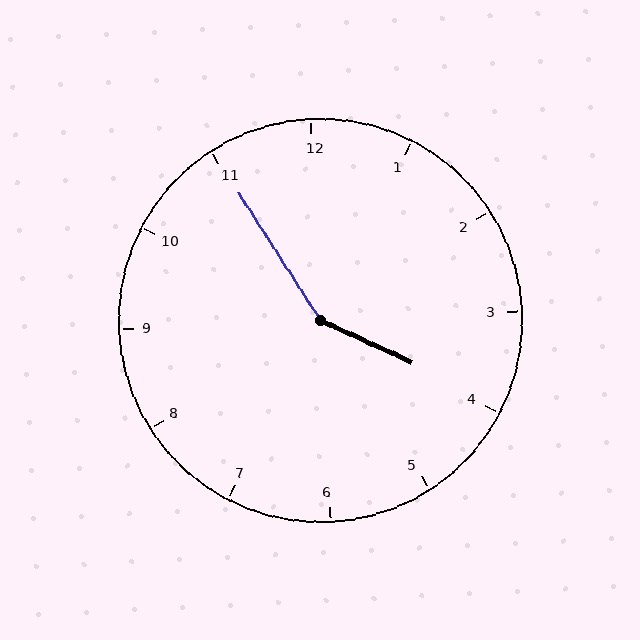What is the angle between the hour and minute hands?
Approximately 148 degrees.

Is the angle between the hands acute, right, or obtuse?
It is obtuse.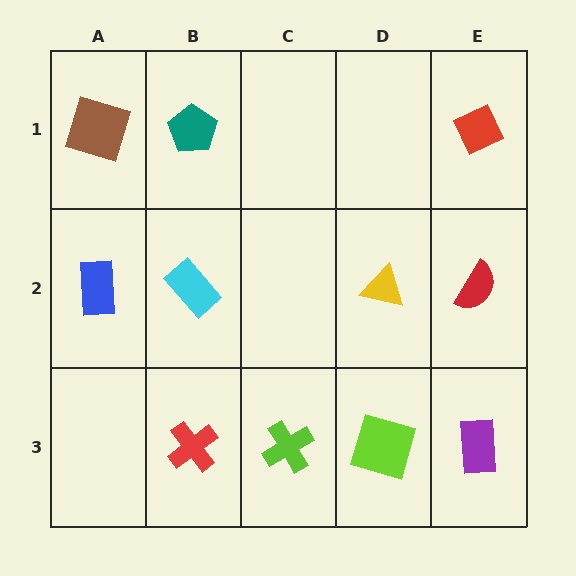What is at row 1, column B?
A teal pentagon.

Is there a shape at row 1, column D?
No, that cell is empty.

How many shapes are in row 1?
3 shapes.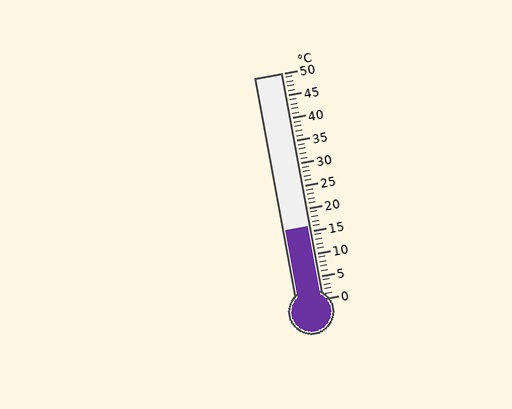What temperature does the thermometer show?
The thermometer shows approximately 16°C.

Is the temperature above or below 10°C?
The temperature is above 10°C.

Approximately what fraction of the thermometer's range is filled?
The thermometer is filled to approximately 30% of its range.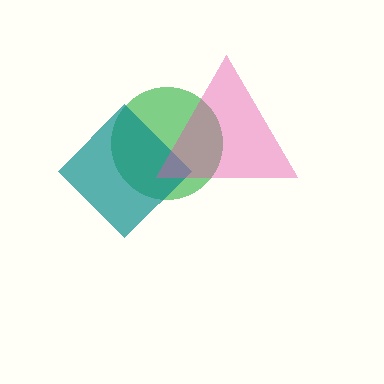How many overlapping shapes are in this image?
There are 3 overlapping shapes in the image.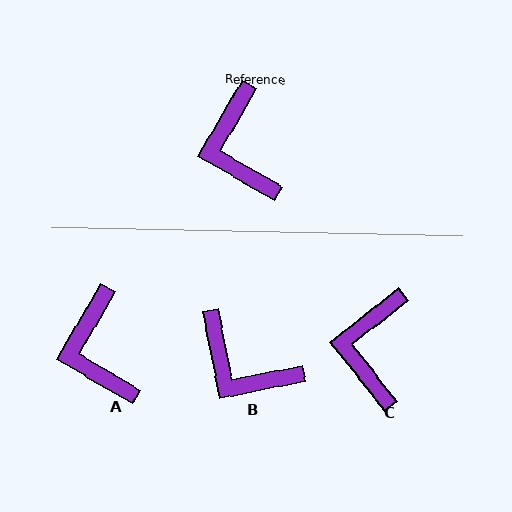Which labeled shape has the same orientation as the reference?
A.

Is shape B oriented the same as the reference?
No, it is off by about 41 degrees.